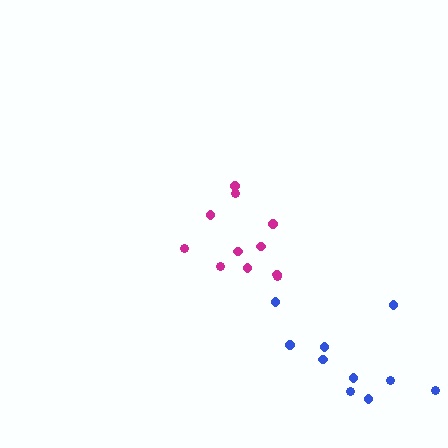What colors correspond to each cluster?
The clusters are colored: magenta, blue.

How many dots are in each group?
Group 1: 11 dots, Group 2: 10 dots (21 total).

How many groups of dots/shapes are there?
There are 2 groups.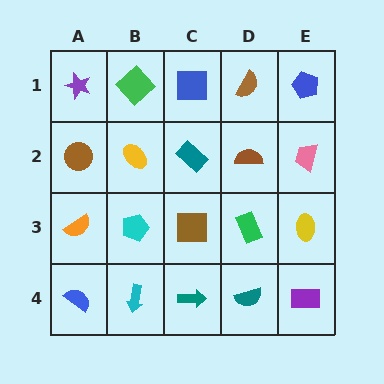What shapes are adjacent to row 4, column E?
A yellow ellipse (row 3, column E), a teal semicircle (row 4, column D).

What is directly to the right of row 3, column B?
A brown square.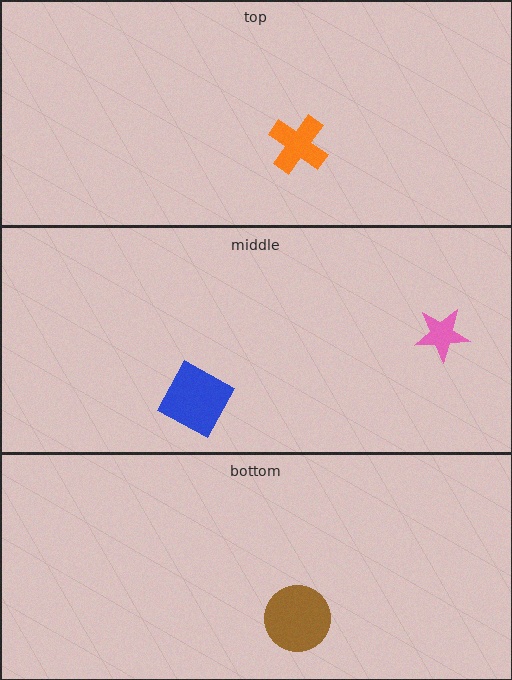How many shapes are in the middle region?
2.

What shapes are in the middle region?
The blue square, the pink star.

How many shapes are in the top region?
1.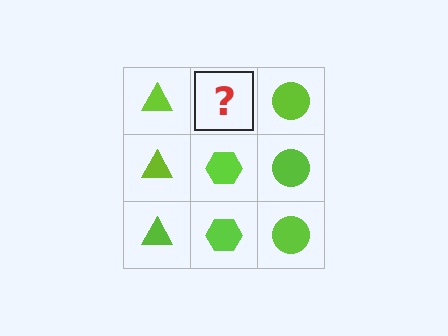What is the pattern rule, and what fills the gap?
The rule is that each column has a consistent shape. The gap should be filled with a lime hexagon.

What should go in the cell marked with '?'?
The missing cell should contain a lime hexagon.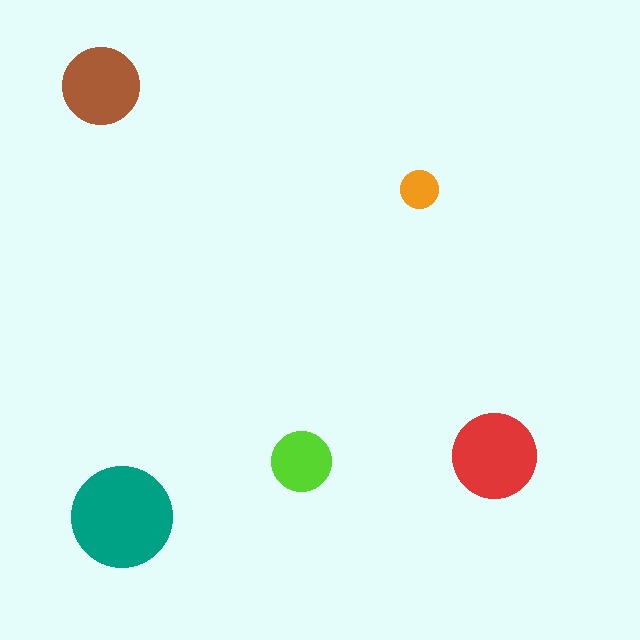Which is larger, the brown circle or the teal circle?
The teal one.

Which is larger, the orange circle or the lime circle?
The lime one.